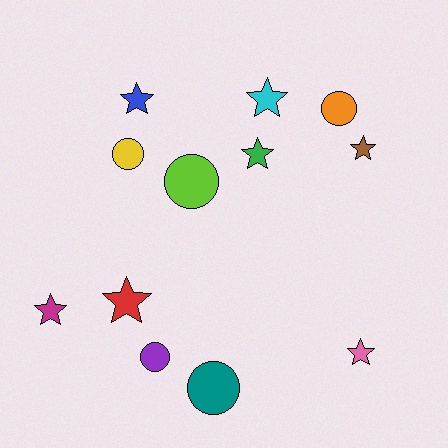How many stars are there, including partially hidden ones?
There are 7 stars.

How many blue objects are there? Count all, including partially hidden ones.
There is 1 blue object.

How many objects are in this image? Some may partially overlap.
There are 12 objects.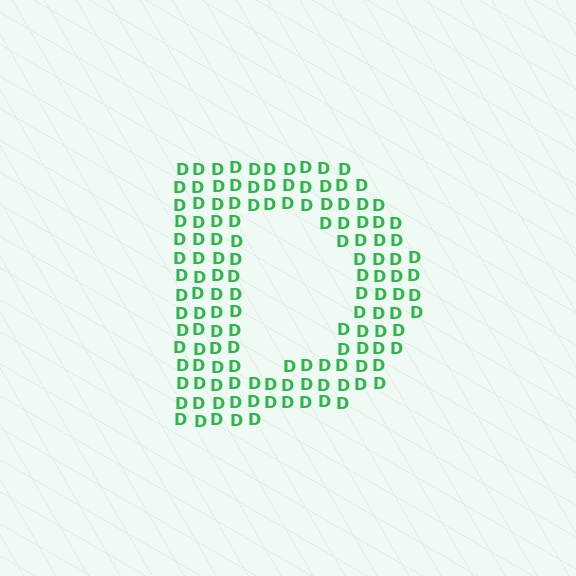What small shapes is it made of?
It is made of small letter D's.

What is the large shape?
The large shape is the letter D.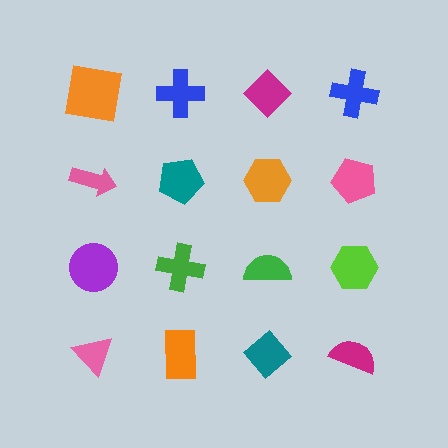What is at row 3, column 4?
A lime hexagon.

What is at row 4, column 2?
An orange rectangle.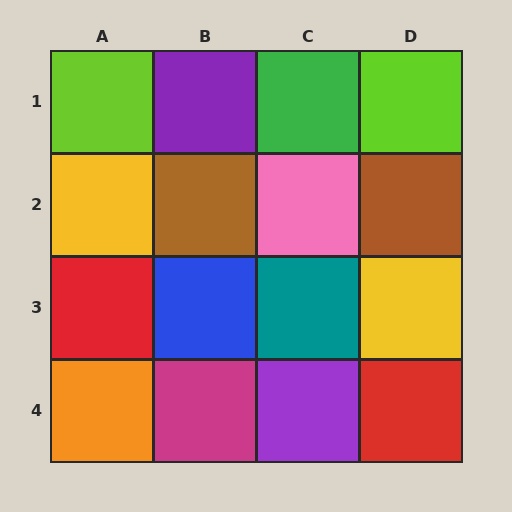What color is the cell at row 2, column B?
Brown.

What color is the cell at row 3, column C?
Teal.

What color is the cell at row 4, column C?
Purple.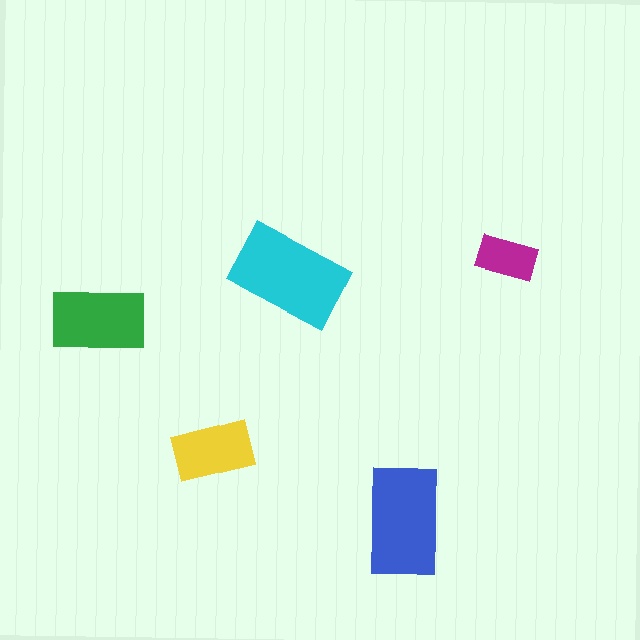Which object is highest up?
The magenta rectangle is topmost.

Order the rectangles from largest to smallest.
the cyan one, the blue one, the green one, the yellow one, the magenta one.